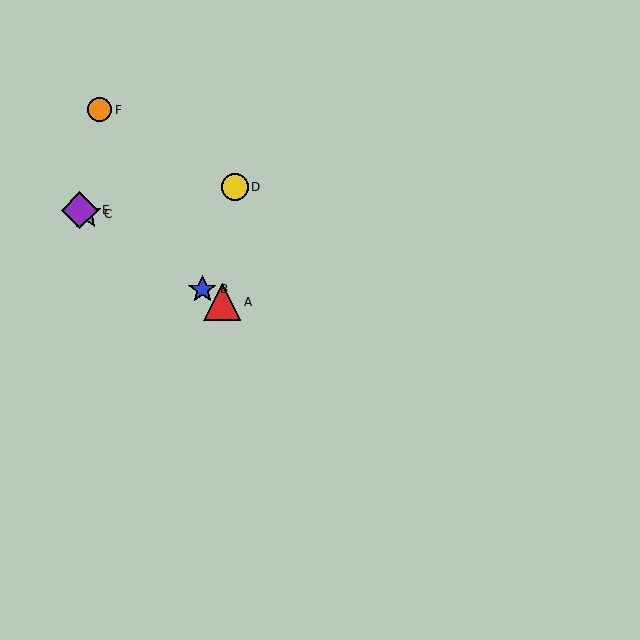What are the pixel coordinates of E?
Object E is at (80, 210).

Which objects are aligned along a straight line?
Objects A, B, C, E are aligned along a straight line.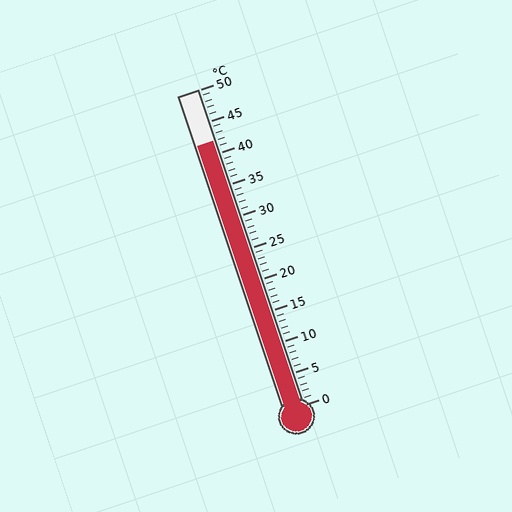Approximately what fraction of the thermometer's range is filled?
The thermometer is filled to approximately 85% of its range.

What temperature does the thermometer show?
The thermometer shows approximately 42°C.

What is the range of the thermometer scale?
The thermometer scale ranges from 0°C to 50°C.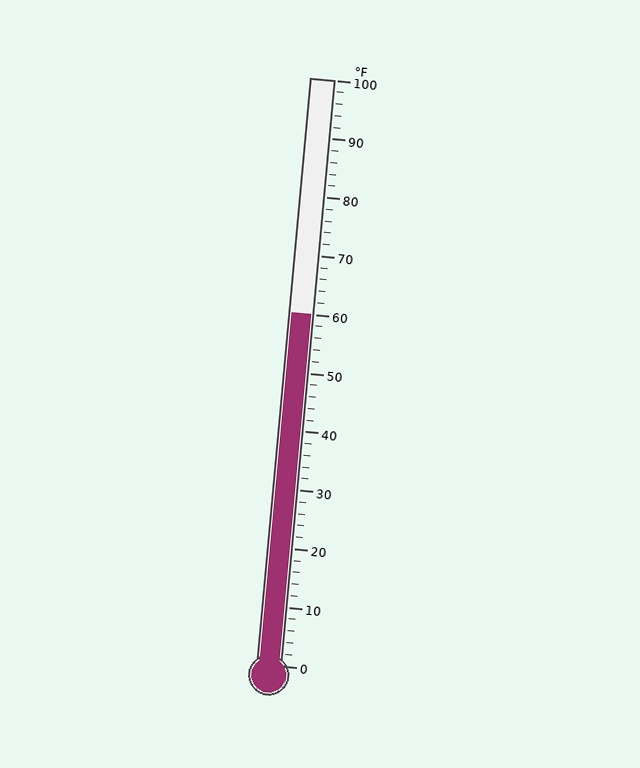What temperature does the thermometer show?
The thermometer shows approximately 60°F.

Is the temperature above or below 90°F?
The temperature is below 90°F.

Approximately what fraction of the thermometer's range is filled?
The thermometer is filled to approximately 60% of its range.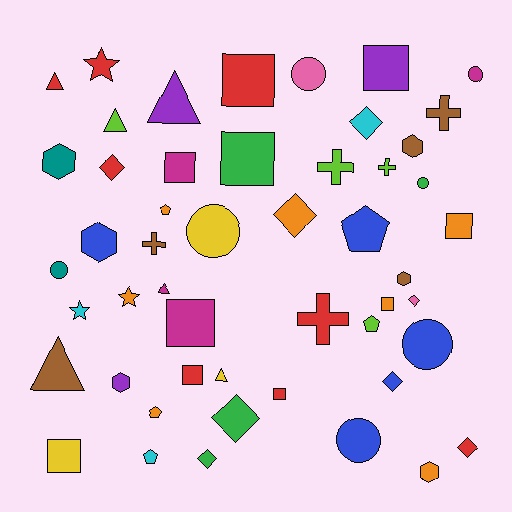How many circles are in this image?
There are 7 circles.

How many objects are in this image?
There are 50 objects.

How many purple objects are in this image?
There are 3 purple objects.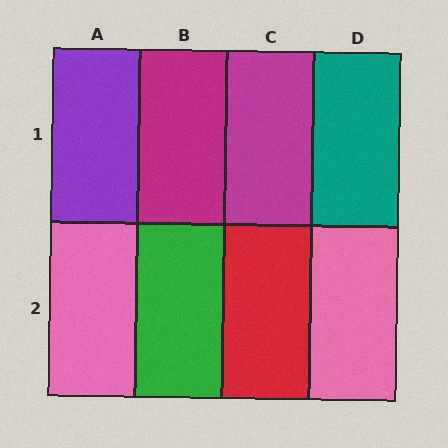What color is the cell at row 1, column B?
Magenta.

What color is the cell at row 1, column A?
Purple.